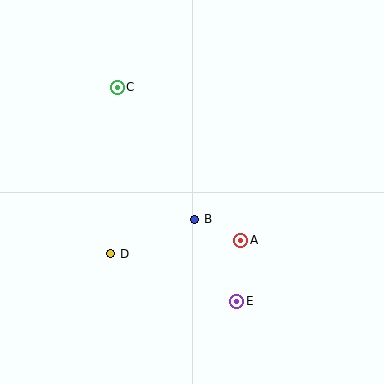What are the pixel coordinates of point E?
Point E is at (237, 301).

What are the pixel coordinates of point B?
Point B is at (195, 219).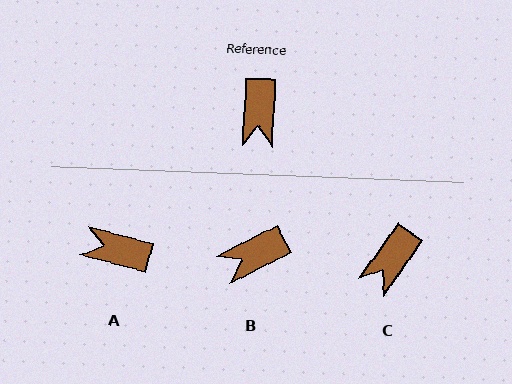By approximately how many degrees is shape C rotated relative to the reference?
Approximately 33 degrees clockwise.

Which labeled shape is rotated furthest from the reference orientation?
A, about 102 degrees away.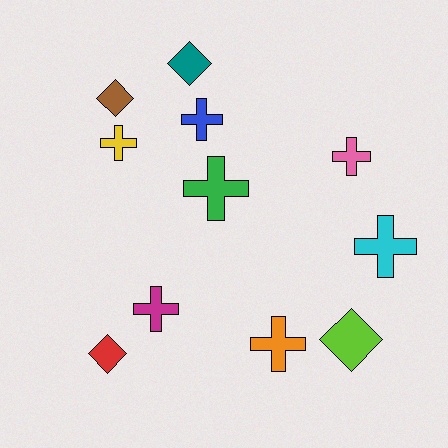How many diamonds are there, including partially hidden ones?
There are 4 diamonds.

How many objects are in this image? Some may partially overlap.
There are 11 objects.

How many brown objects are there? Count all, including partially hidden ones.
There is 1 brown object.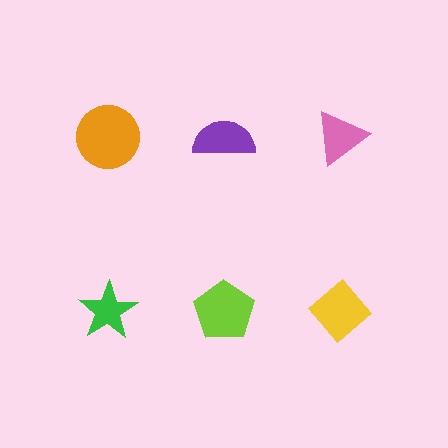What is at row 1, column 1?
An orange circle.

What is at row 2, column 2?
A lime pentagon.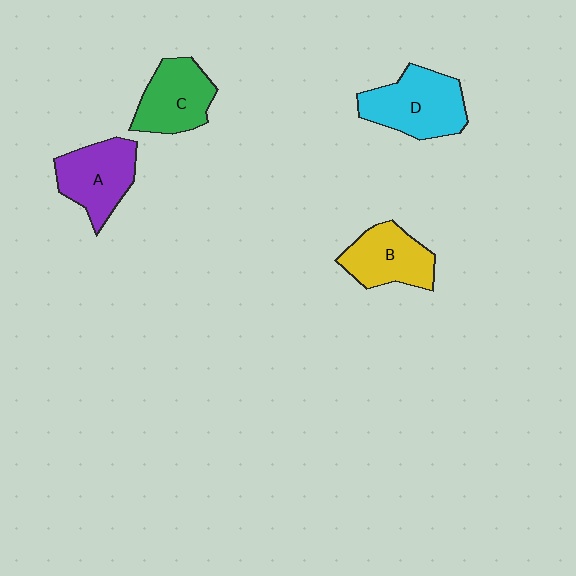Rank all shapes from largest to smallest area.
From largest to smallest: D (cyan), A (purple), C (green), B (yellow).